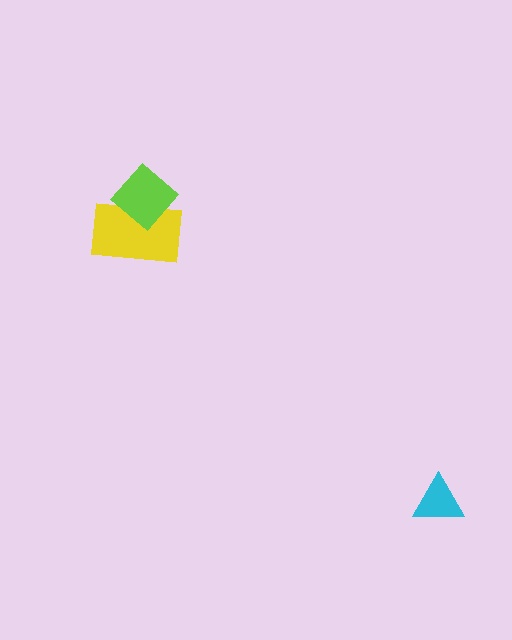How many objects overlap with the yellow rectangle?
1 object overlaps with the yellow rectangle.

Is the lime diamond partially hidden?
No, no other shape covers it.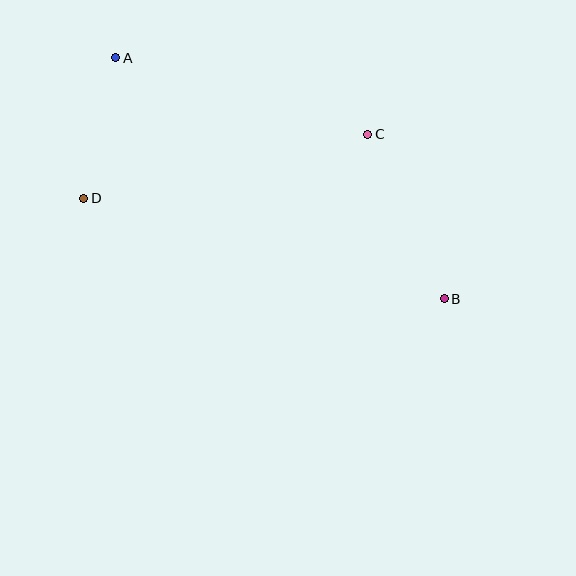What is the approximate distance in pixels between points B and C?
The distance between B and C is approximately 181 pixels.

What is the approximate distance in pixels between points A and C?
The distance between A and C is approximately 263 pixels.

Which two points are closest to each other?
Points A and D are closest to each other.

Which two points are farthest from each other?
Points A and B are farthest from each other.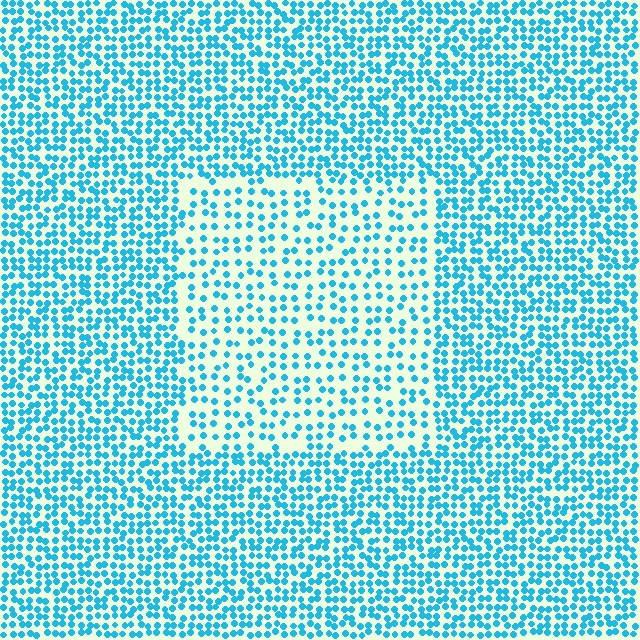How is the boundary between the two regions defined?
The boundary is defined by a change in element density (approximately 1.9x ratio). All elements are the same color, size, and shape.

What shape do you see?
I see a rectangle.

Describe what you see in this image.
The image contains small cyan elements arranged at two different densities. A rectangle-shaped region is visible where the elements are less densely packed than the surrounding area.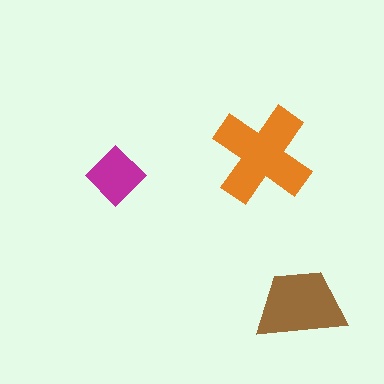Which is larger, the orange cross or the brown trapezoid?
The orange cross.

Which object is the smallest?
The magenta diamond.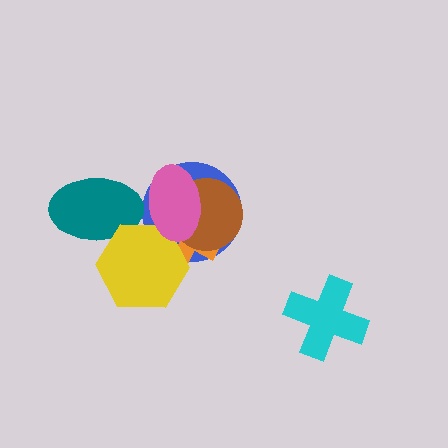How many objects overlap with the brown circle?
3 objects overlap with the brown circle.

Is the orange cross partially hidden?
Yes, it is partially covered by another shape.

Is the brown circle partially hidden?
Yes, it is partially covered by another shape.